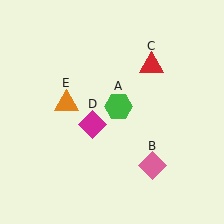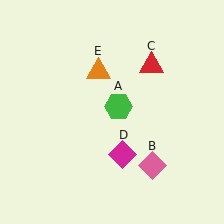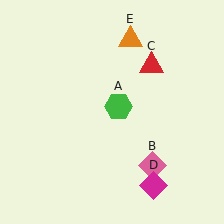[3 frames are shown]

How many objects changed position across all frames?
2 objects changed position: magenta diamond (object D), orange triangle (object E).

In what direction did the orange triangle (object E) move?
The orange triangle (object E) moved up and to the right.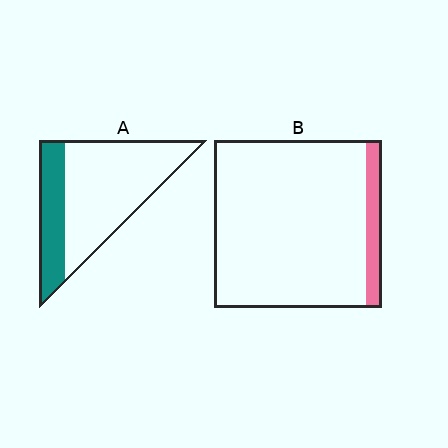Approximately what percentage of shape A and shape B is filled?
A is approximately 30% and B is approximately 10%.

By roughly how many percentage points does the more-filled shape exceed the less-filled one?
By roughly 20 percentage points (A over B).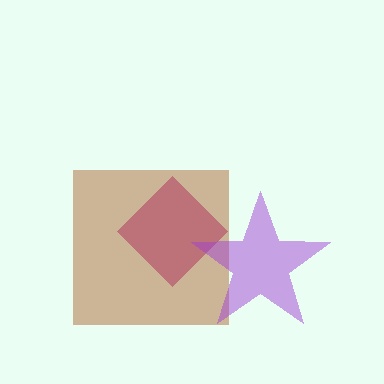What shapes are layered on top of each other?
The layered shapes are: a magenta diamond, a brown square, a purple star.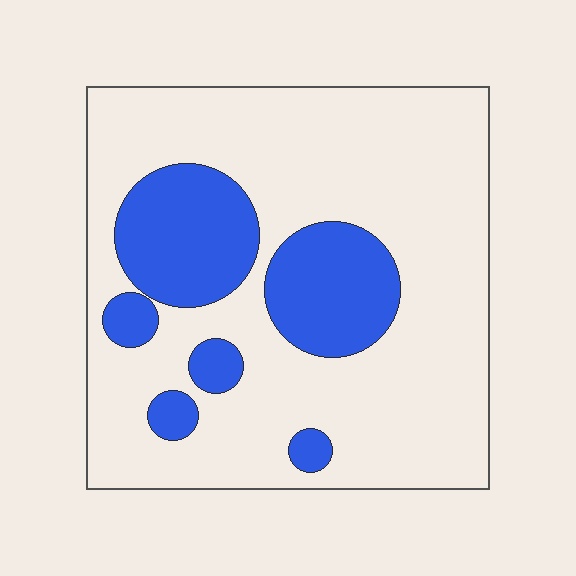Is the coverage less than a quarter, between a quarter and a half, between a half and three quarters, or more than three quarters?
Less than a quarter.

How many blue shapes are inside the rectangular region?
6.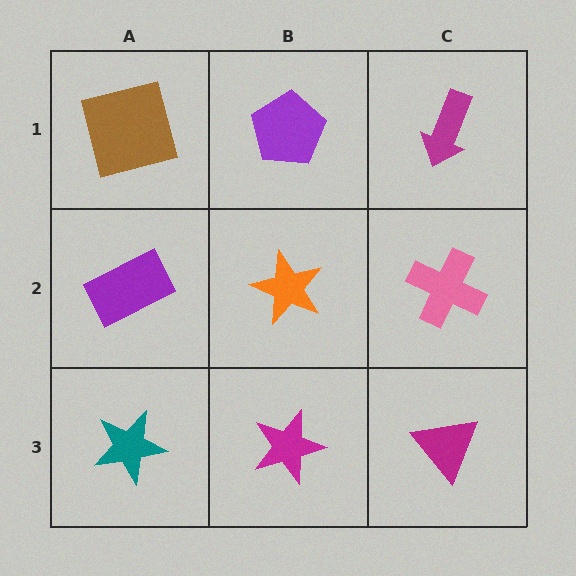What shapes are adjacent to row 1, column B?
An orange star (row 2, column B), a brown square (row 1, column A), a magenta arrow (row 1, column C).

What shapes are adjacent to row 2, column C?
A magenta arrow (row 1, column C), a magenta triangle (row 3, column C), an orange star (row 2, column B).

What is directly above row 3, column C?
A pink cross.